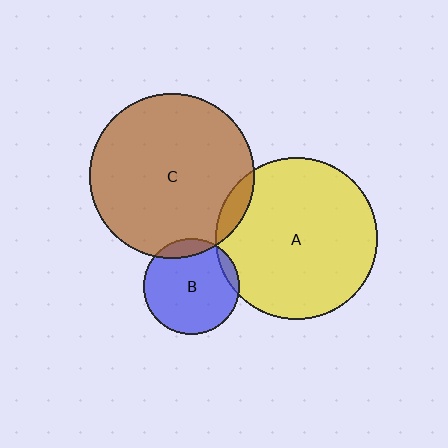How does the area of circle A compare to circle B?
Approximately 2.9 times.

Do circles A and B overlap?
Yes.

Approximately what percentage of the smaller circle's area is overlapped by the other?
Approximately 5%.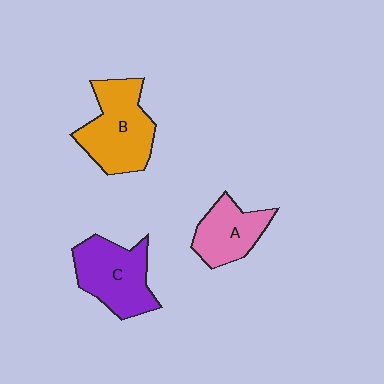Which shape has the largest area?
Shape B (orange).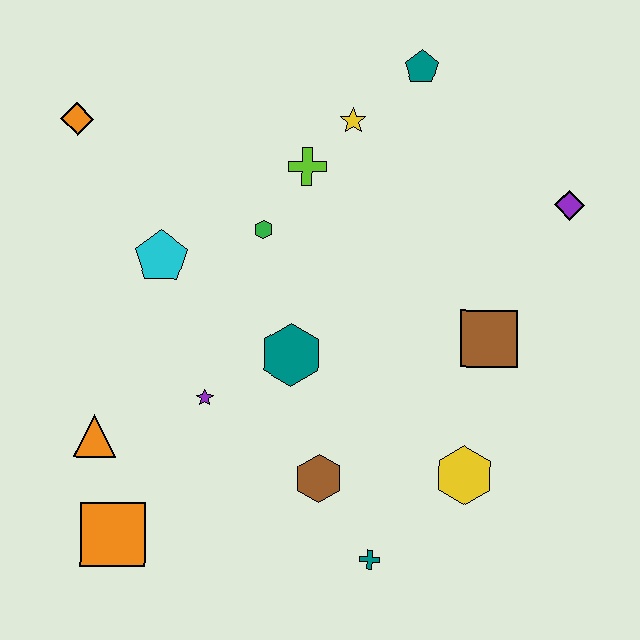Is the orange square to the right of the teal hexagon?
No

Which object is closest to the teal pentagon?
The yellow star is closest to the teal pentagon.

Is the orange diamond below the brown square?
No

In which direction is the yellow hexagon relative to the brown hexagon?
The yellow hexagon is to the right of the brown hexagon.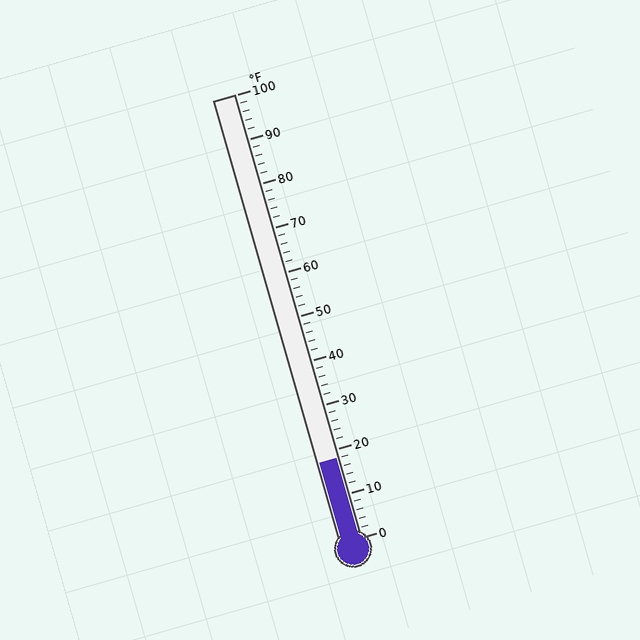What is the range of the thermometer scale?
The thermometer scale ranges from 0°F to 100°F.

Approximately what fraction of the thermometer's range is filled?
The thermometer is filled to approximately 20% of its range.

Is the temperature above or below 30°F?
The temperature is below 30°F.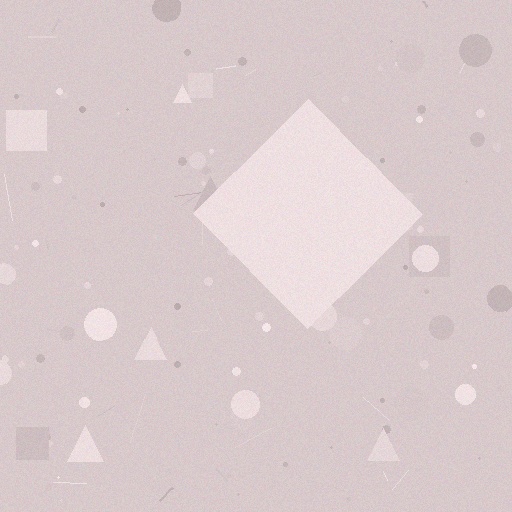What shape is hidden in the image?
A diamond is hidden in the image.